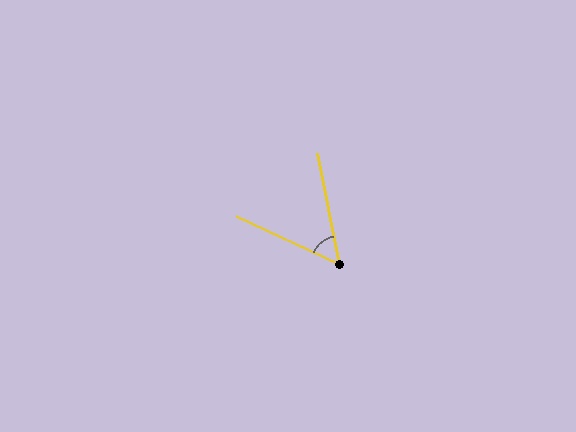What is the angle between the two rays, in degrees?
Approximately 54 degrees.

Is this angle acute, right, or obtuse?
It is acute.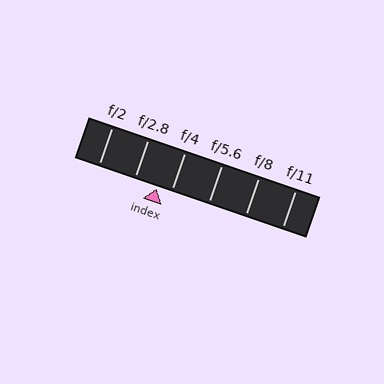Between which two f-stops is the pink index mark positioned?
The index mark is between f/2.8 and f/4.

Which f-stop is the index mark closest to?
The index mark is closest to f/4.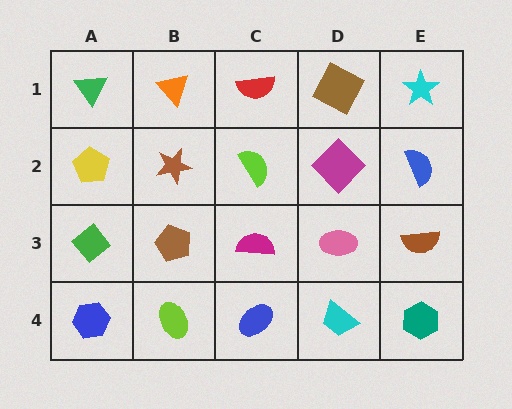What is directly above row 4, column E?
A brown semicircle.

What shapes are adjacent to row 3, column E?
A blue semicircle (row 2, column E), a teal hexagon (row 4, column E), a pink ellipse (row 3, column D).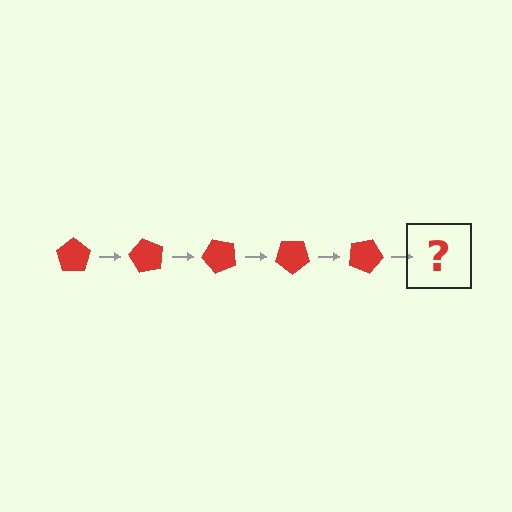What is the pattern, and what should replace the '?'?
The pattern is that the pentagon rotates 60 degrees each step. The '?' should be a red pentagon rotated 300 degrees.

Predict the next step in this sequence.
The next step is a red pentagon rotated 300 degrees.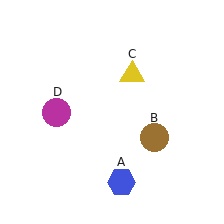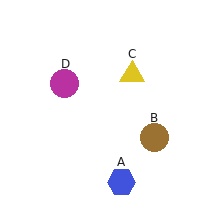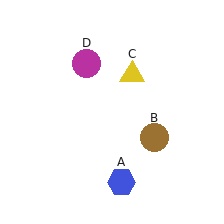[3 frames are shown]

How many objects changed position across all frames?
1 object changed position: magenta circle (object D).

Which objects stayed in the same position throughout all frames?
Blue hexagon (object A) and brown circle (object B) and yellow triangle (object C) remained stationary.